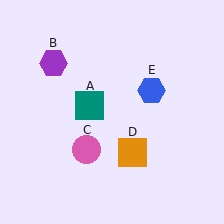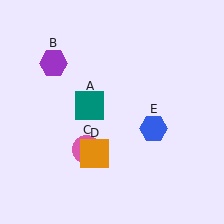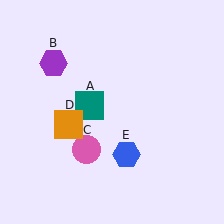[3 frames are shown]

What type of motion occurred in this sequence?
The orange square (object D), blue hexagon (object E) rotated clockwise around the center of the scene.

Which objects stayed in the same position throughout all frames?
Teal square (object A) and purple hexagon (object B) and pink circle (object C) remained stationary.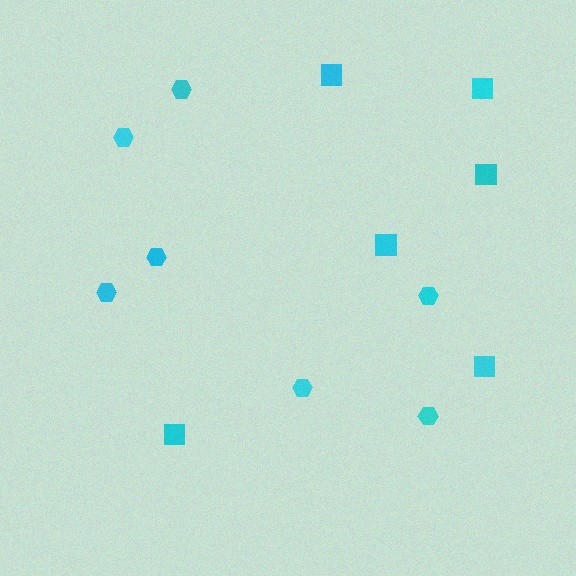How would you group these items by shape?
There are 2 groups: one group of squares (6) and one group of hexagons (7).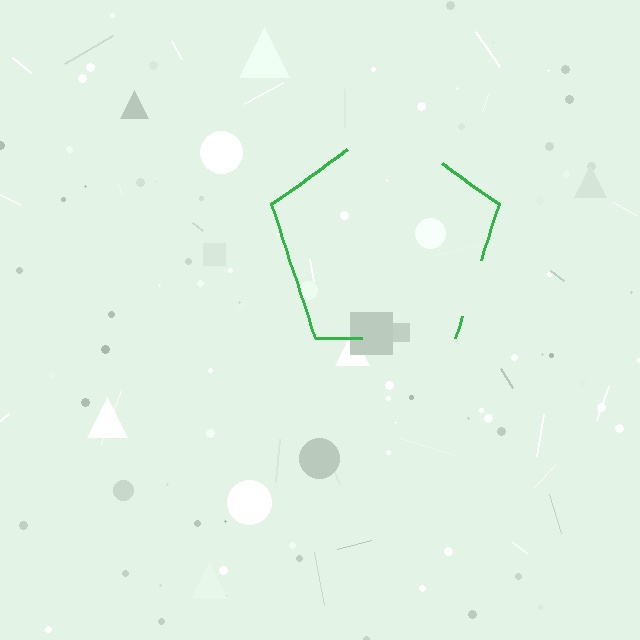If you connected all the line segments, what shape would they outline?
They would outline a pentagon.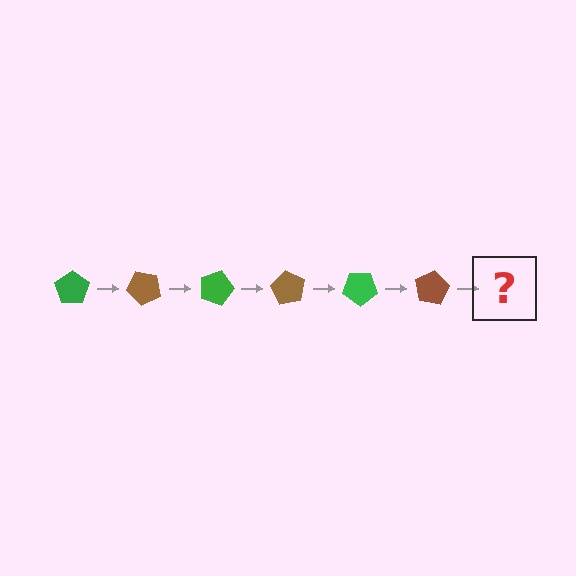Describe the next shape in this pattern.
It should be a green pentagon, rotated 270 degrees from the start.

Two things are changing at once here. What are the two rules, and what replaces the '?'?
The two rules are that it rotates 45 degrees each step and the color cycles through green and brown. The '?' should be a green pentagon, rotated 270 degrees from the start.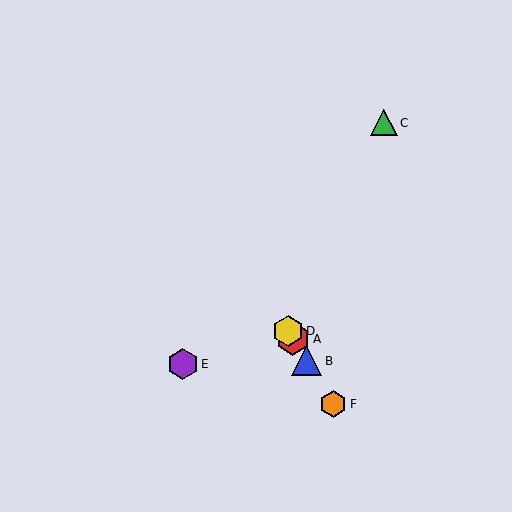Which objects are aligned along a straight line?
Objects A, B, D, F are aligned along a straight line.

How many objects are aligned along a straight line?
4 objects (A, B, D, F) are aligned along a straight line.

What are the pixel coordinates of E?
Object E is at (183, 364).